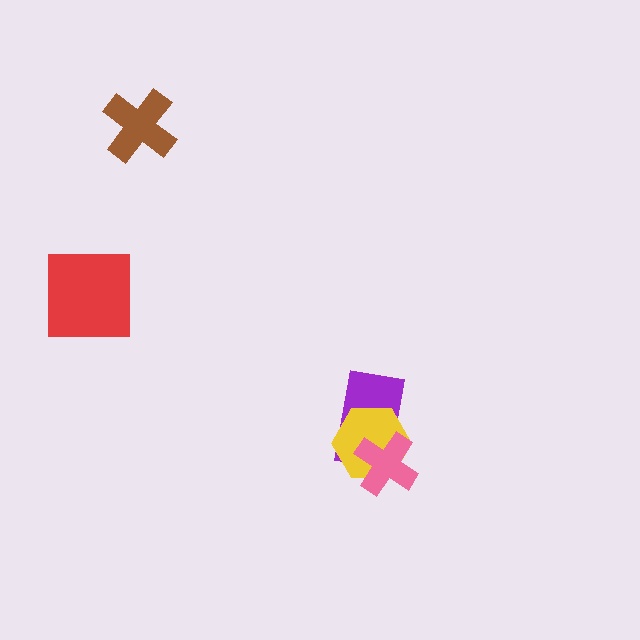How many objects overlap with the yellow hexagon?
2 objects overlap with the yellow hexagon.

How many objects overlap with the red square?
0 objects overlap with the red square.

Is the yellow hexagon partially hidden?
Yes, it is partially covered by another shape.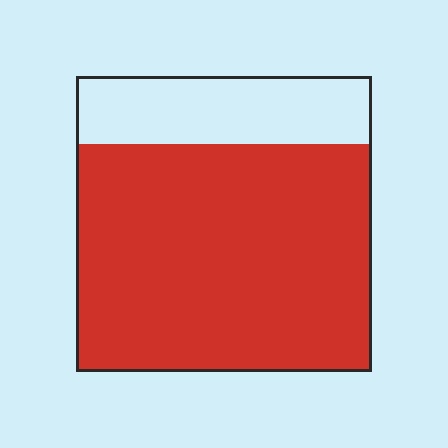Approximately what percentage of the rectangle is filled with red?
Approximately 75%.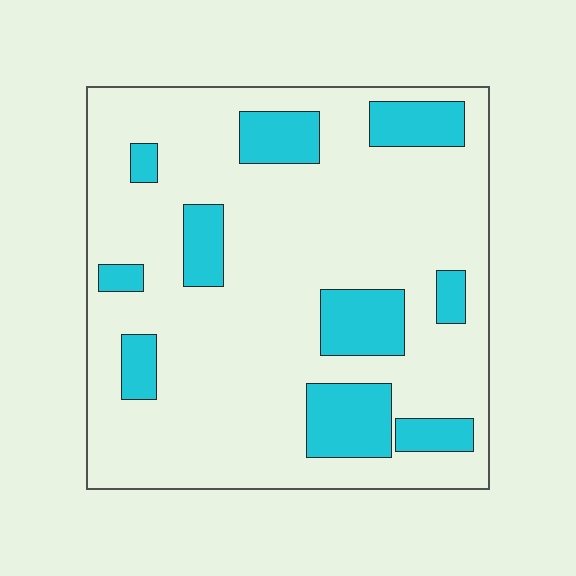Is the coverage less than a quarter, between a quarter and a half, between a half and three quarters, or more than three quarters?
Less than a quarter.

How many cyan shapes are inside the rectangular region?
10.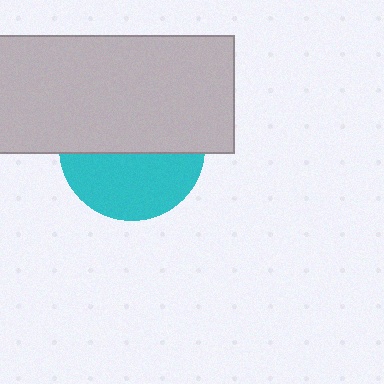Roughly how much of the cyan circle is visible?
About half of it is visible (roughly 45%).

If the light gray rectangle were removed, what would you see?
You would see the complete cyan circle.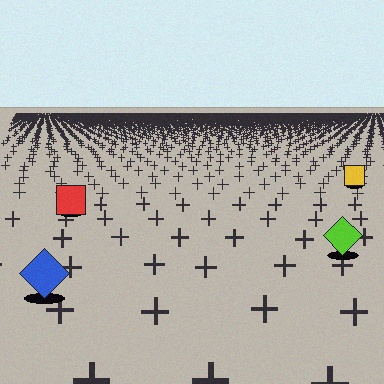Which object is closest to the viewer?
The blue diamond is closest. The texture marks near it are larger and more spread out.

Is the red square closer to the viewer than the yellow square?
Yes. The red square is closer — you can tell from the texture gradient: the ground texture is coarser near it.